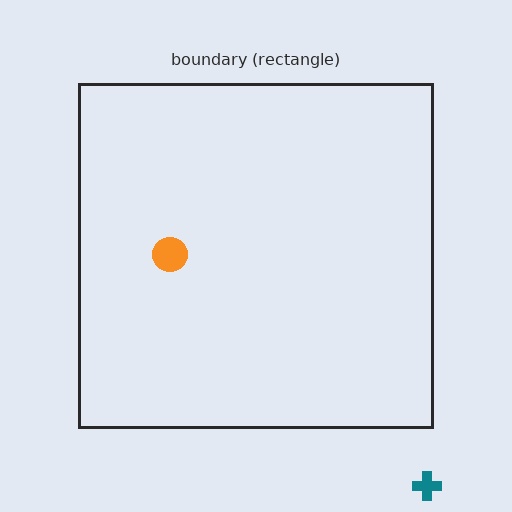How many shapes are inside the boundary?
1 inside, 1 outside.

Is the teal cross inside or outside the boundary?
Outside.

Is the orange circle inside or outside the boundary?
Inside.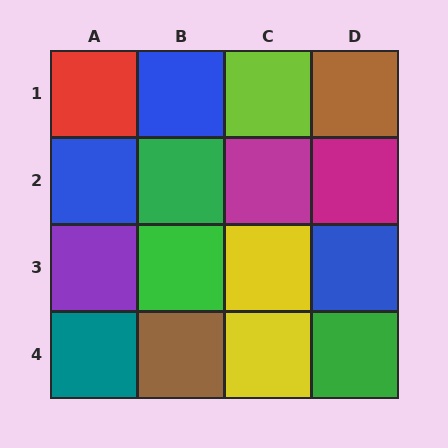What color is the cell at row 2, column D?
Magenta.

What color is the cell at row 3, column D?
Blue.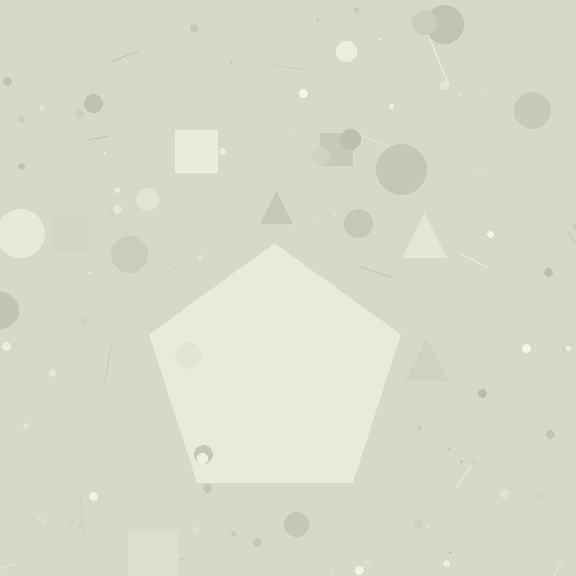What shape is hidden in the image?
A pentagon is hidden in the image.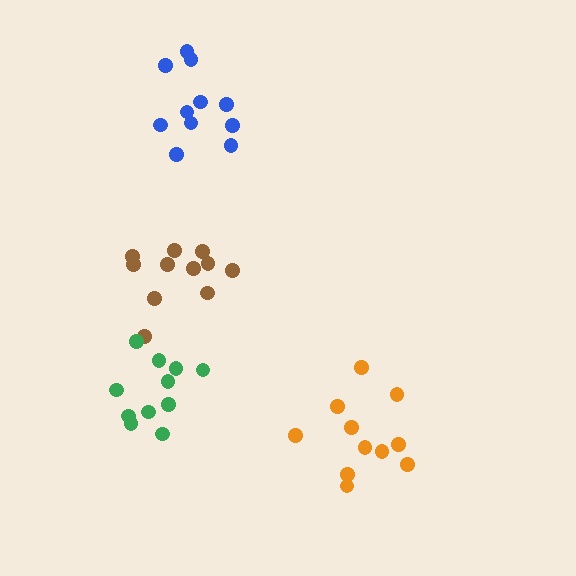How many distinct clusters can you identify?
There are 4 distinct clusters.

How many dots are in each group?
Group 1: 11 dots, Group 2: 11 dots, Group 3: 11 dots, Group 4: 11 dots (44 total).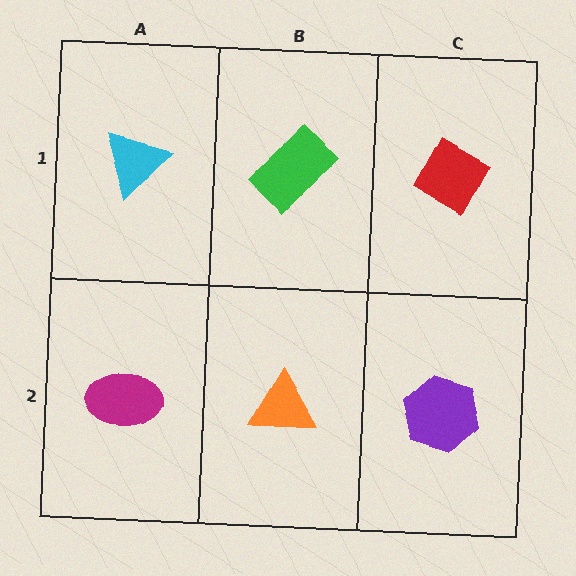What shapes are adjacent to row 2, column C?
A red diamond (row 1, column C), an orange triangle (row 2, column B).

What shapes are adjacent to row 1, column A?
A magenta ellipse (row 2, column A), a green rectangle (row 1, column B).